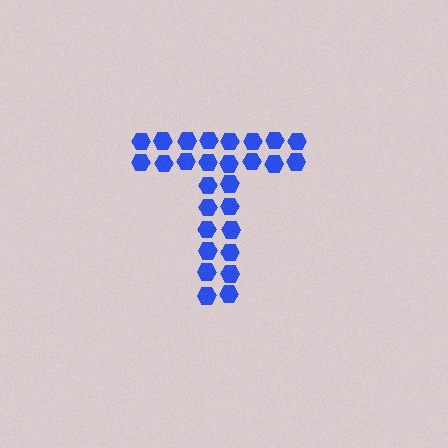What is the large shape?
The large shape is the letter T.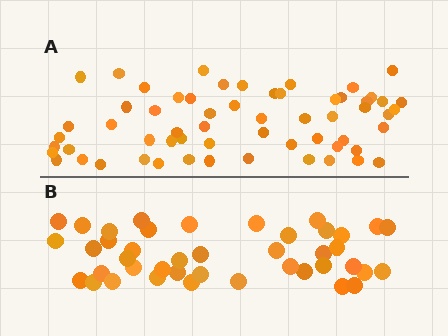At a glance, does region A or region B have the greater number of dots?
Region A (the top region) has more dots.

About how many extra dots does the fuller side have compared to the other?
Region A has approximately 20 more dots than region B.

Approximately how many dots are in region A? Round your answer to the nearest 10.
About 60 dots.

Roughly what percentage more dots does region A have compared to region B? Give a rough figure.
About 45% more.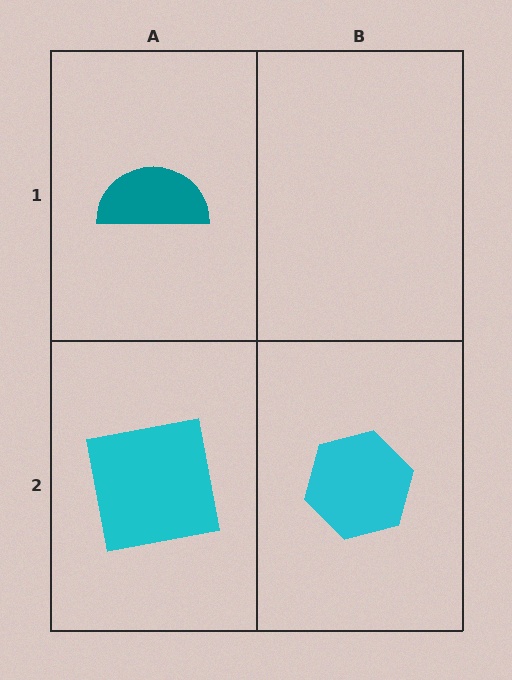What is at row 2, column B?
A cyan hexagon.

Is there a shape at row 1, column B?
No, that cell is empty.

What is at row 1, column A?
A teal semicircle.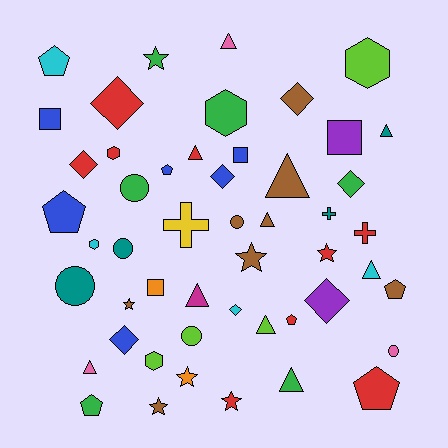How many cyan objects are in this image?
There are 4 cyan objects.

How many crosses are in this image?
There are 3 crosses.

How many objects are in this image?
There are 50 objects.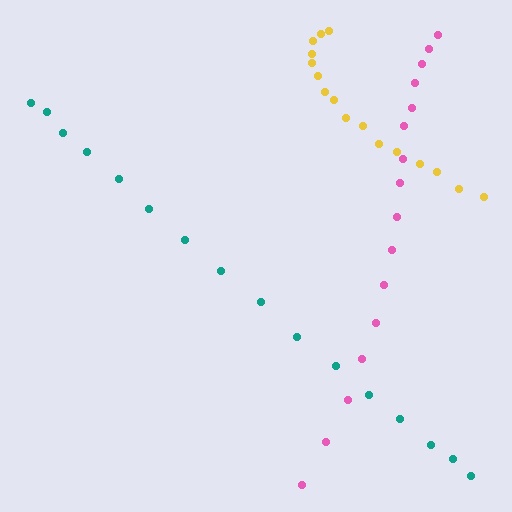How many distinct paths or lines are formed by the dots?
There are 3 distinct paths.